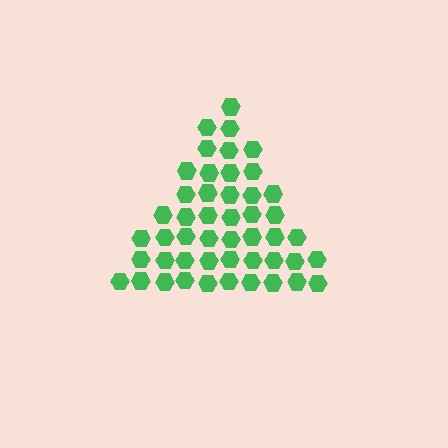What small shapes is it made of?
It is made of small hexagons.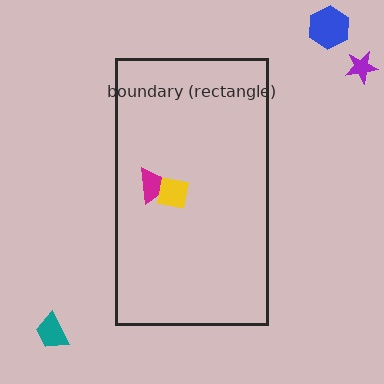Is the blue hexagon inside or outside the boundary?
Outside.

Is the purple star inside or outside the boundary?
Outside.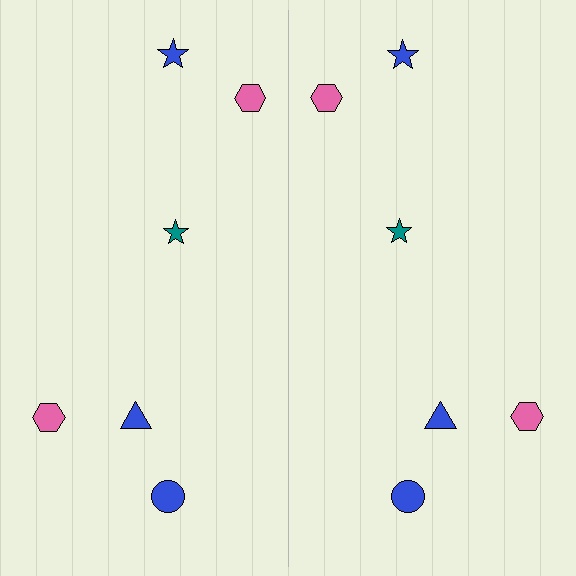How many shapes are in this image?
There are 12 shapes in this image.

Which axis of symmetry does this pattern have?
The pattern has a vertical axis of symmetry running through the center of the image.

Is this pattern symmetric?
Yes, this pattern has bilateral (reflection) symmetry.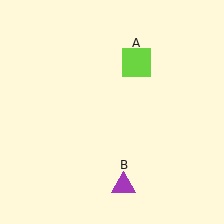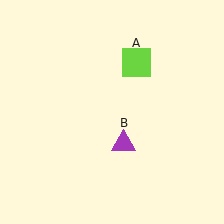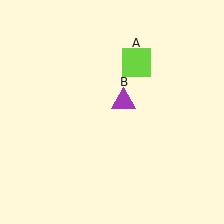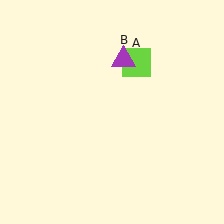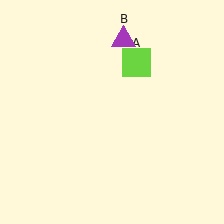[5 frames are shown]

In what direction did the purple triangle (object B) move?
The purple triangle (object B) moved up.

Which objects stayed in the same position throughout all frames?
Lime square (object A) remained stationary.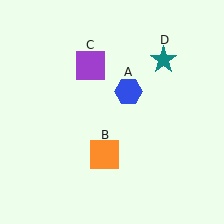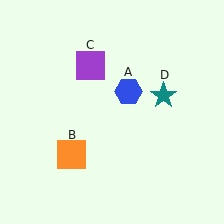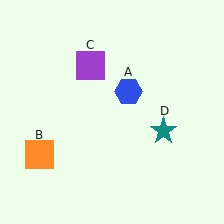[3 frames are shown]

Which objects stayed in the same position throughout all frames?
Blue hexagon (object A) and purple square (object C) remained stationary.